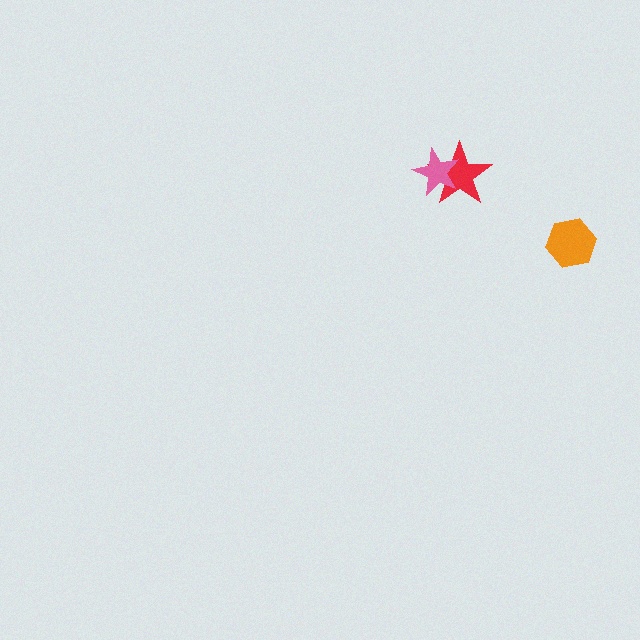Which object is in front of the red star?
The pink star is in front of the red star.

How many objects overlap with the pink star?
1 object overlaps with the pink star.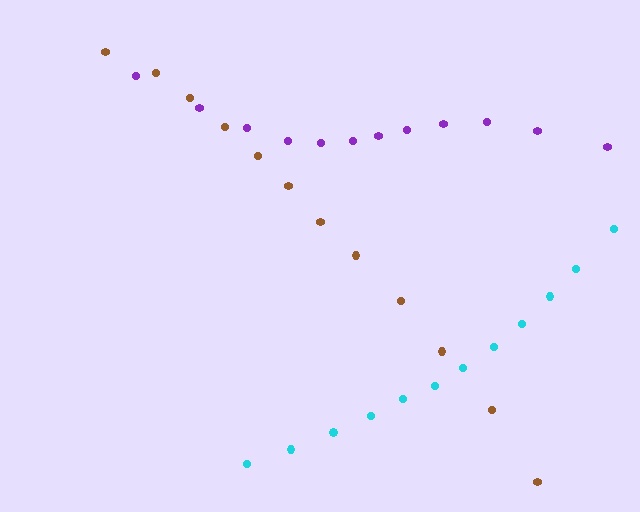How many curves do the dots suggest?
There are 3 distinct paths.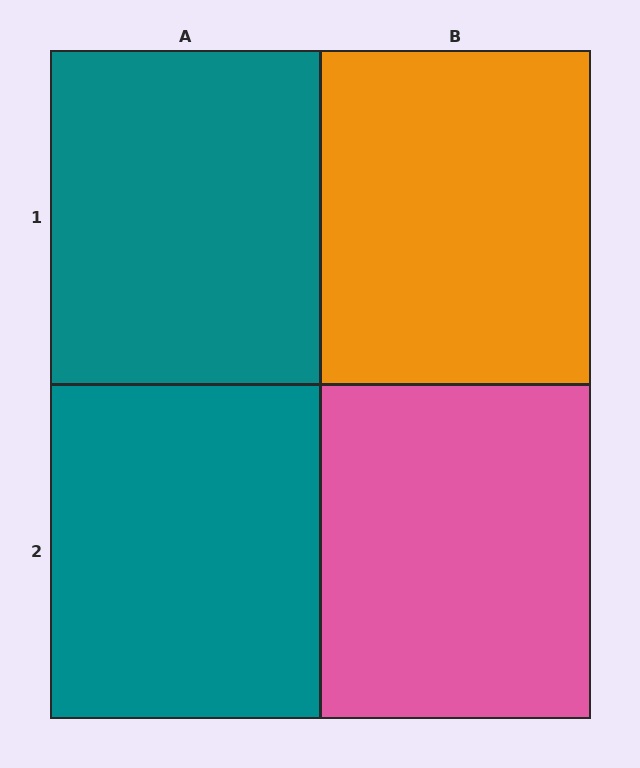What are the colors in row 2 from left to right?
Teal, pink.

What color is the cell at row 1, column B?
Orange.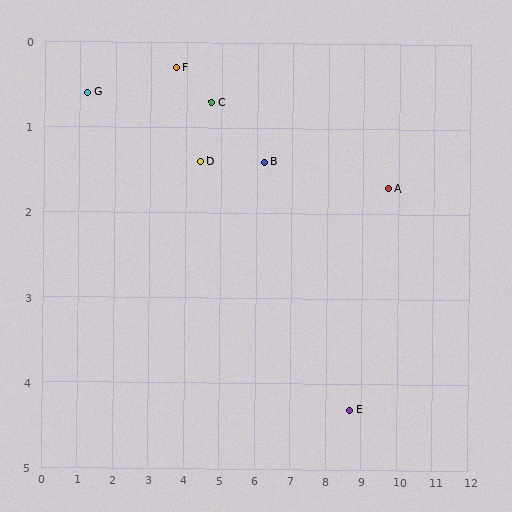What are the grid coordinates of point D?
Point D is at approximately (4.4, 1.4).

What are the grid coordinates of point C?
Point C is at approximately (4.7, 0.7).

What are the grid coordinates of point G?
Point G is at approximately (1.2, 0.6).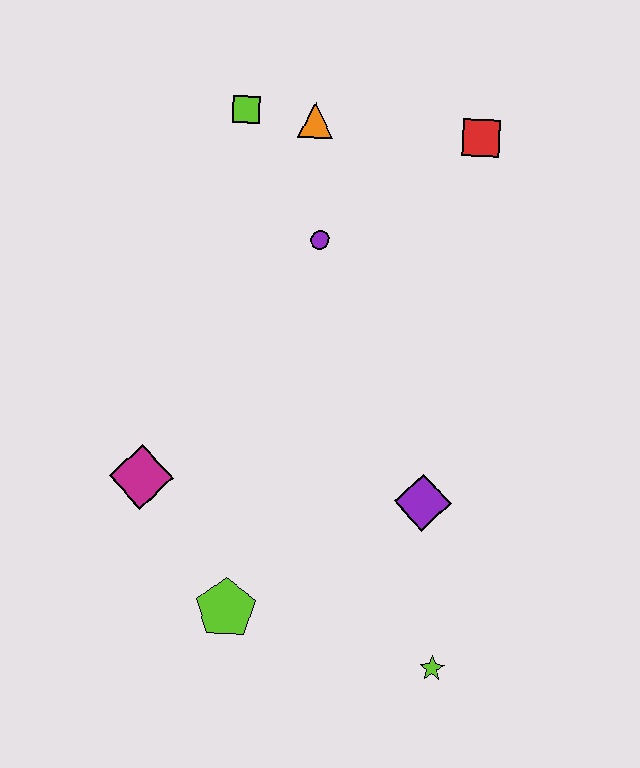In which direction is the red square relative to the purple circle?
The red square is to the right of the purple circle.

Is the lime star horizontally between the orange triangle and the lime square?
No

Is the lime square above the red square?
Yes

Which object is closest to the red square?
The orange triangle is closest to the red square.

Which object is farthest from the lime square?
The lime star is farthest from the lime square.